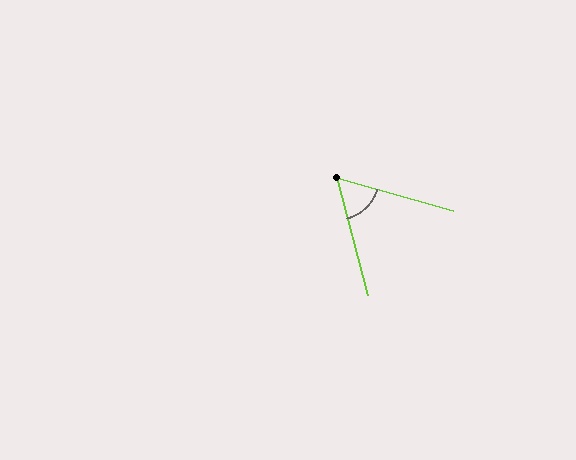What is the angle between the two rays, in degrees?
Approximately 60 degrees.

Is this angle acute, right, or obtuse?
It is acute.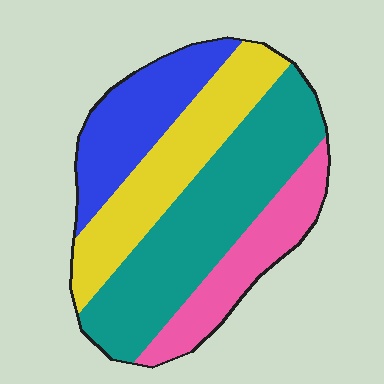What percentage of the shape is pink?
Pink takes up about one sixth (1/6) of the shape.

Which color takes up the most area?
Teal, at roughly 40%.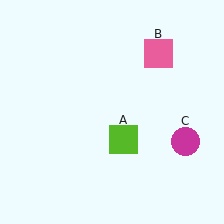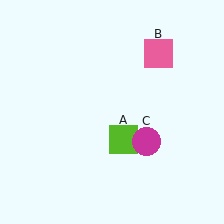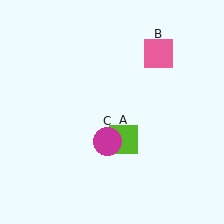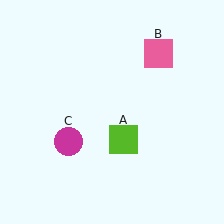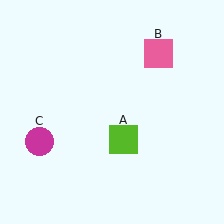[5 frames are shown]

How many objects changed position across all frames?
1 object changed position: magenta circle (object C).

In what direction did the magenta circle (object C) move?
The magenta circle (object C) moved left.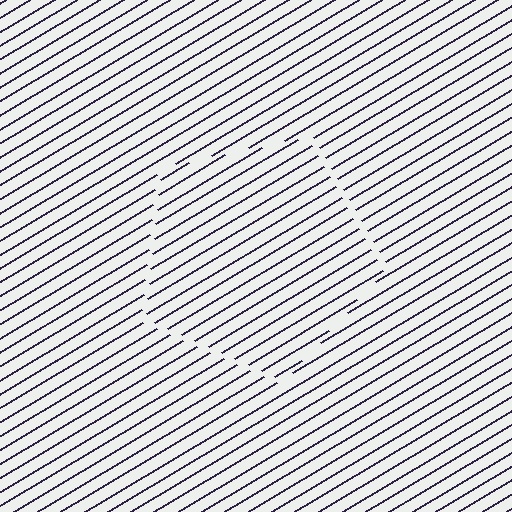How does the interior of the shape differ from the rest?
The interior of the shape contains the same grating, shifted by half a period — the contour is defined by the phase discontinuity where line-ends from the inner and outer gratings abut.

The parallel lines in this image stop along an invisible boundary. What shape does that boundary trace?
An illusory pentagon. The interior of the shape contains the same grating, shifted by half a period — the contour is defined by the phase discontinuity where line-ends from the inner and outer gratings abut.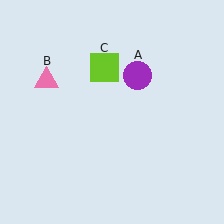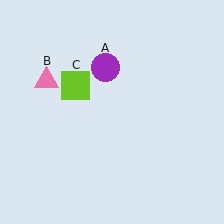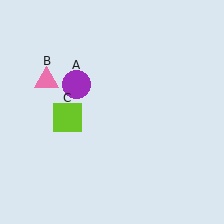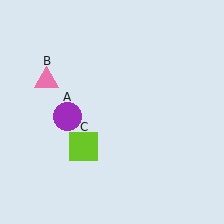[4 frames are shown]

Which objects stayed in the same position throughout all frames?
Pink triangle (object B) remained stationary.